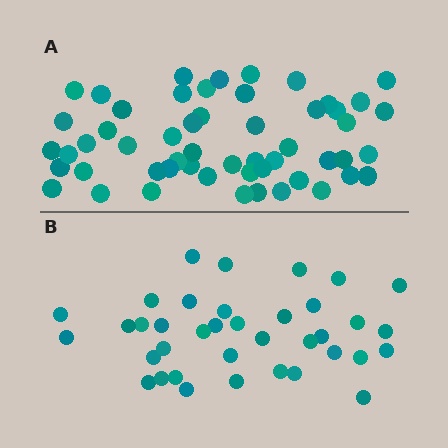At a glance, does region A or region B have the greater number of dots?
Region A (the top region) has more dots.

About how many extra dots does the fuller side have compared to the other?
Region A has approximately 15 more dots than region B.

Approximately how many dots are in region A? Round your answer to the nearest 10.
About 50 dots. (The exact count is 54, which rounds to 50.)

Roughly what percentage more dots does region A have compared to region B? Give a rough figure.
About 45% more.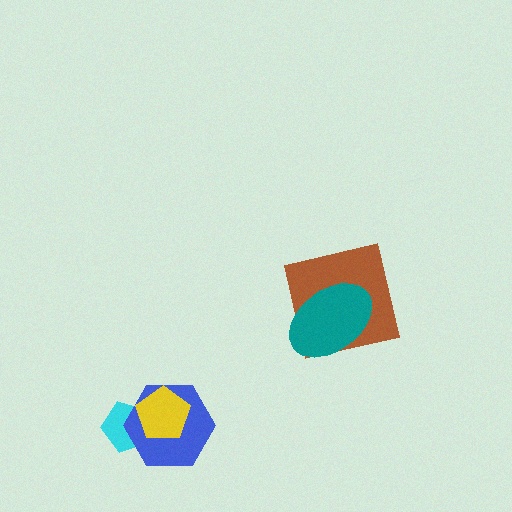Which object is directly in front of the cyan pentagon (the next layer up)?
The blue hexagon is directly in front of the cyan pentagon.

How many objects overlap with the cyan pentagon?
2 objects overlap with the cyan pentagon.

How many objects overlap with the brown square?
1 object overlaps with the brown square.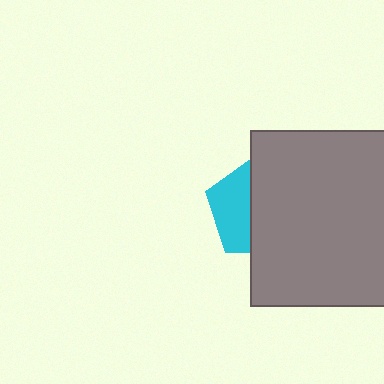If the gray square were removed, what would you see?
You would see the complete cyan pentagon.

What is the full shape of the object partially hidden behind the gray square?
The partially hidden object is a cyan pentagon.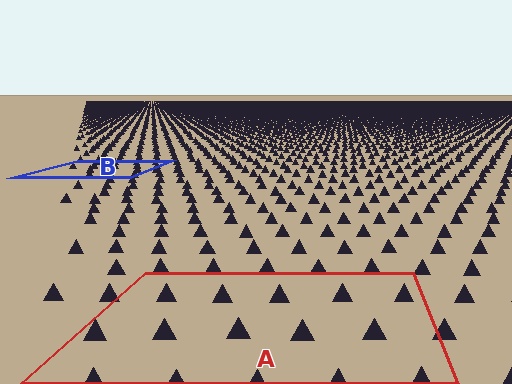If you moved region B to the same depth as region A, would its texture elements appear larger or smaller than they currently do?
They would appear larger. At a closer depth, the same texture elements are projected at a bigger on-screen size.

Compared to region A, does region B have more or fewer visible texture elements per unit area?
Region B has more texture elements per unit area — they are packed more densely because it is farther away.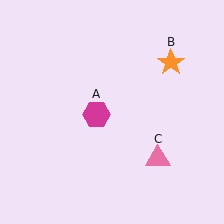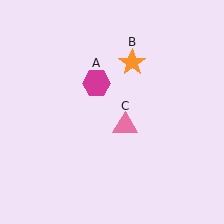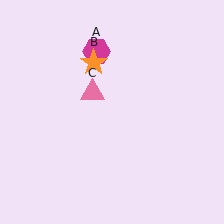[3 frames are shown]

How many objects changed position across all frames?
3 objects changed position: magenta hexagon (object A), orange star (object B), pink triangle (object C).